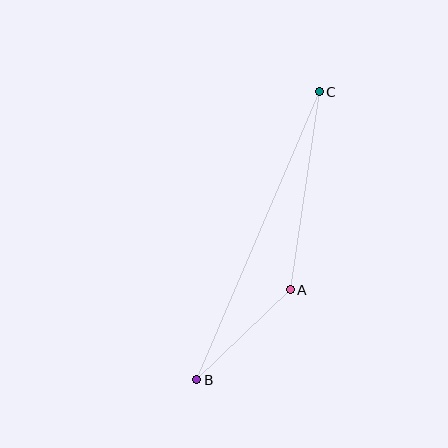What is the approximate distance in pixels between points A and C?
The distance between A and C is approximately 200 pixels.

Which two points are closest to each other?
Points A and B are closest to each other.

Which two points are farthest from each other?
Points B and C are farthest from each other.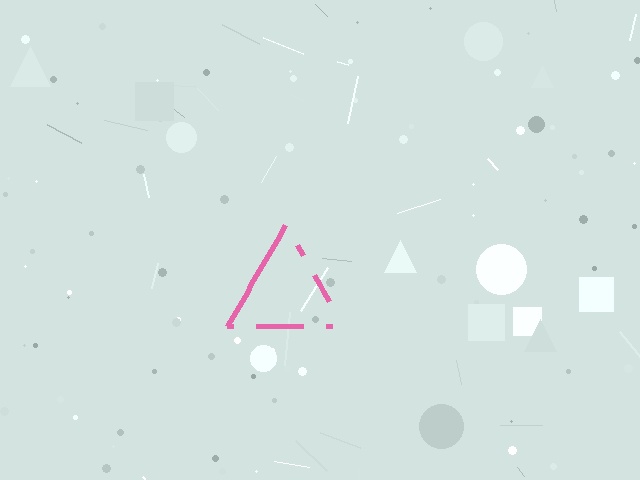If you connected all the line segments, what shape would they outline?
They would outline a triangle.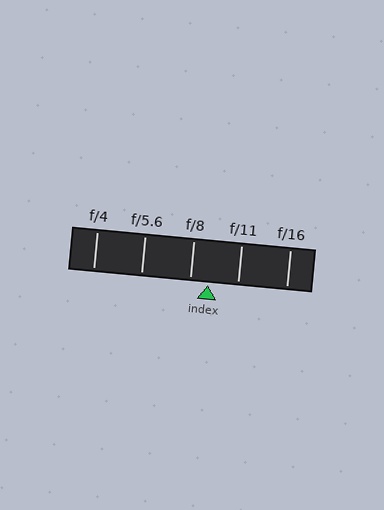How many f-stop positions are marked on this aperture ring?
There are 5 f-stop positions marked.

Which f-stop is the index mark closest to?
The index mark is closest to f/8.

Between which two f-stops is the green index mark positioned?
The index mark is between f/8 and f/11.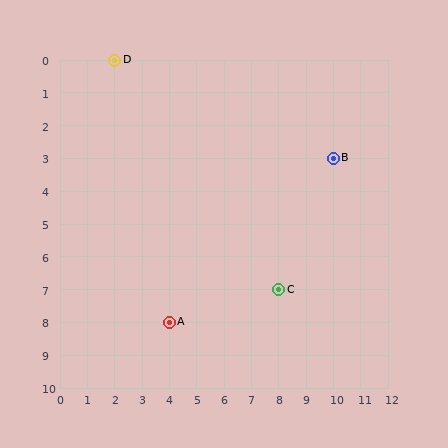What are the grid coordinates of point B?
Point B is at grid coordinates (10, 3).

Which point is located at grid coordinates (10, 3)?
Point B is at (10, 3).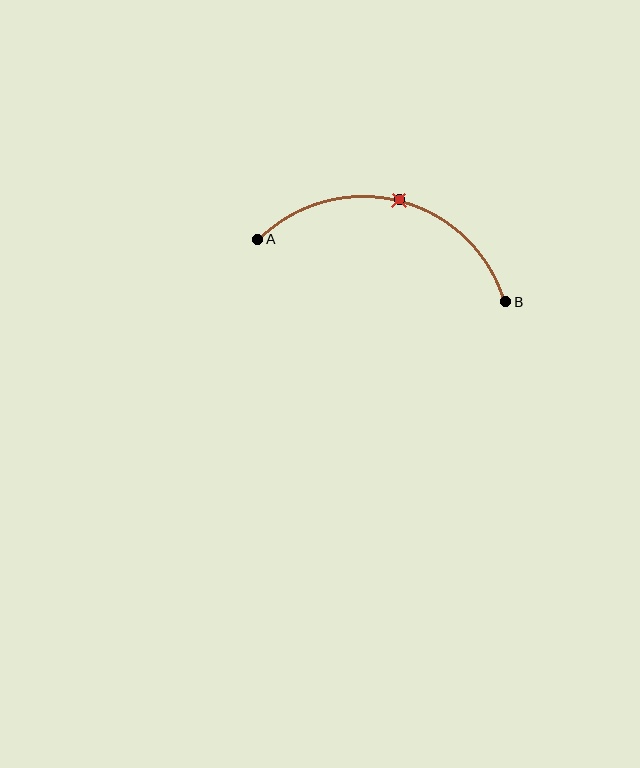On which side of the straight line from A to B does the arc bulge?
The arc bulges above the straight line connecting A and B.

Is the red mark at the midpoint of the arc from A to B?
Yes. The red mark lies on the arc at equal arc-length from both A and B — it is the arc midpoint.